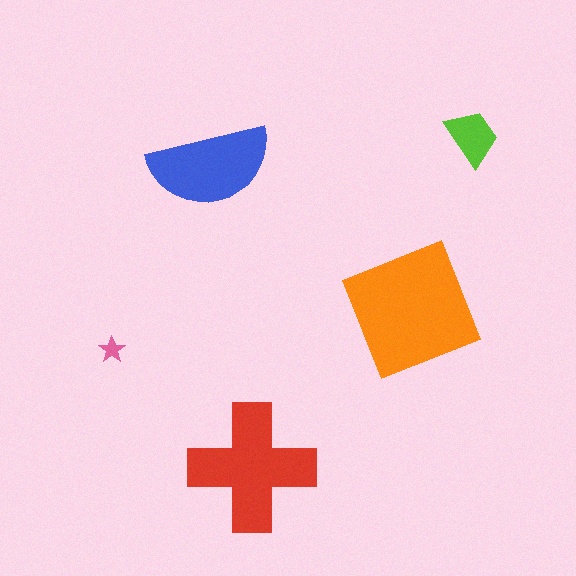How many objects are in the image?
There are 5 objects in the image.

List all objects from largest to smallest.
The orange square, the red cross, the blue semicircle, the lime trapezoid, the pink star.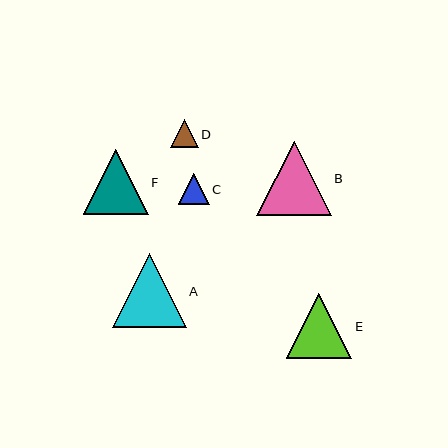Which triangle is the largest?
Triangle B is the largest with a size of approximately 74 pixels.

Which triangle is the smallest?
Triangle D is the smallest with a size of approximately 28 pixels.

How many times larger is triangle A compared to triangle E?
Triangle A is approximately 1.1 times the size of triangle E.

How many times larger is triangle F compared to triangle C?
Triangle F is approximately 2.1 times the size of triangle C.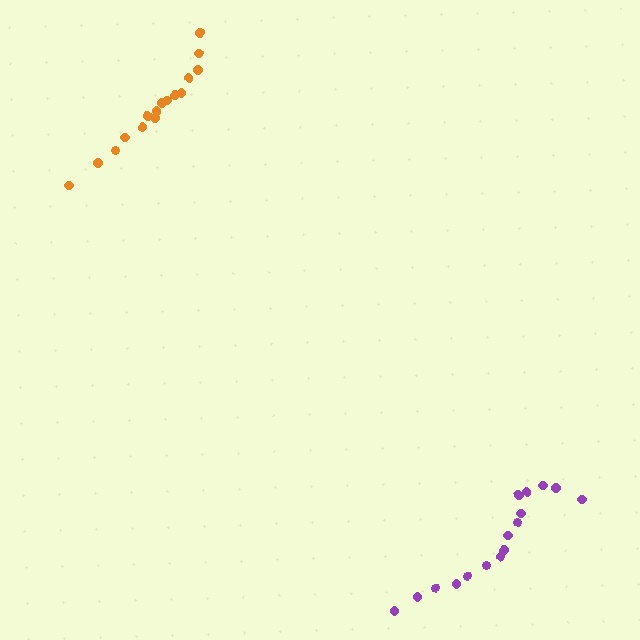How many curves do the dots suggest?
There are 2 distinct paths.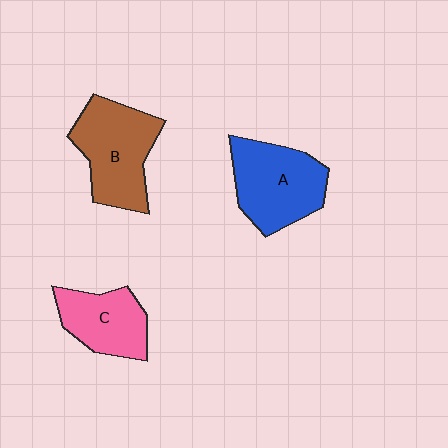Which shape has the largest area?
Shape B (brown).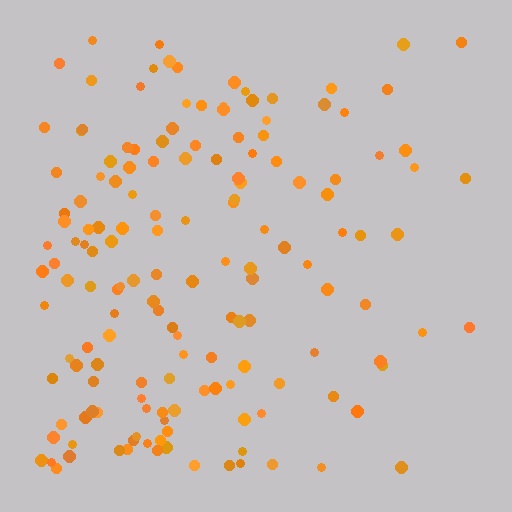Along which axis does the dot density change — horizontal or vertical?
Horizontal.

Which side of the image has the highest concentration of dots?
The left.